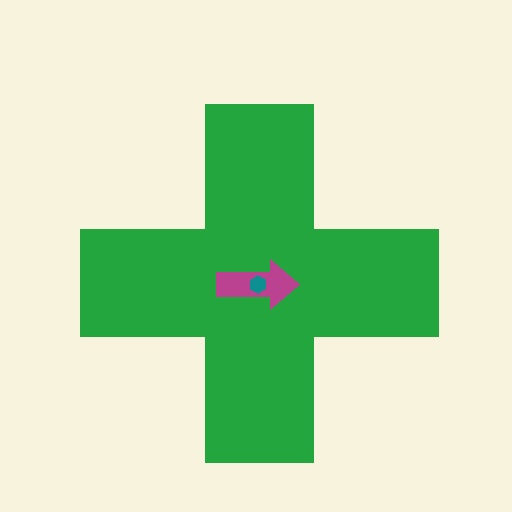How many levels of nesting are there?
3.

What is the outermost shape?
The green cross.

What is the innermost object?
The teal hexagon.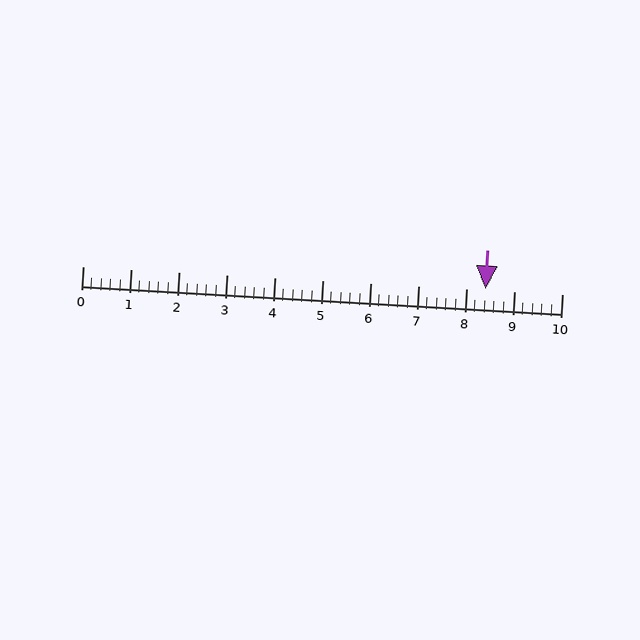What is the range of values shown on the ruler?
The ruler shows values from 0 to 10.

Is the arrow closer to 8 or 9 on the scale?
The arrow is closer to 8.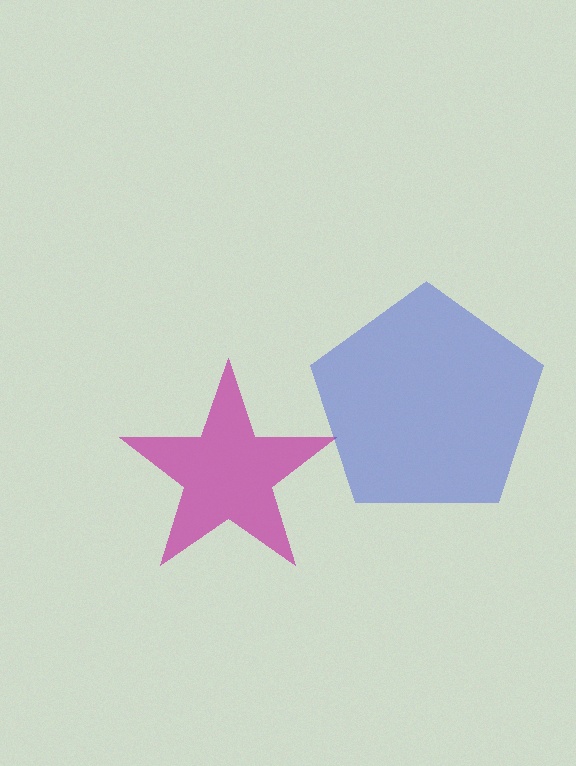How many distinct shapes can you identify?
There are 2 distinct shapes: a magenta star, a blue pentagon.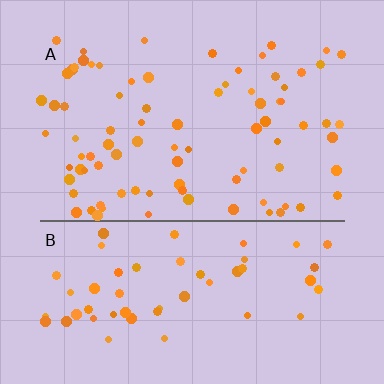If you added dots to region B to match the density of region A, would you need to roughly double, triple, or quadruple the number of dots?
Approximately double.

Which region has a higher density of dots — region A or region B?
A (the top).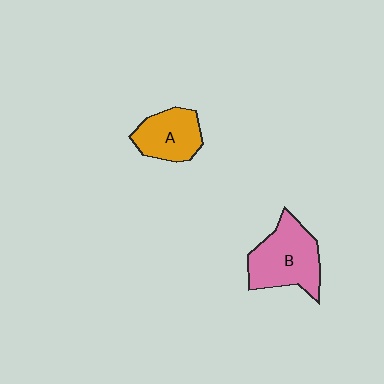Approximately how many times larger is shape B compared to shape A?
Approximately 1.4 times.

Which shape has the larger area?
Shape B (pink).